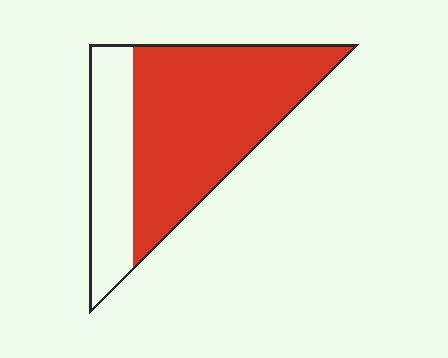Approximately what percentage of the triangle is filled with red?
Approximately 70%.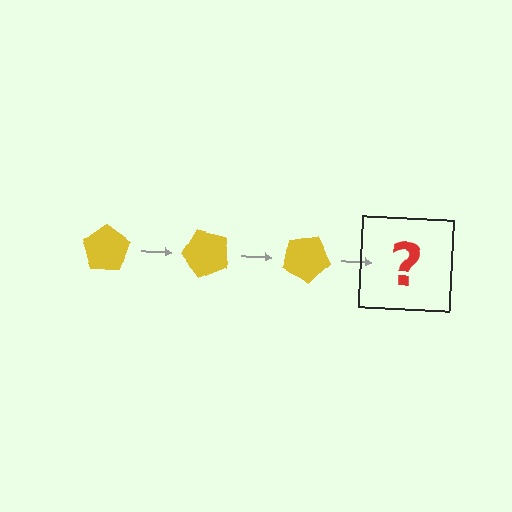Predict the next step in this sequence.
The next step is a yellow pentagon rotated 150 degrees.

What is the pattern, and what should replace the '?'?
The pattern is that the pentagon rotates 50 degrees each step. The '?' should be a yellow pentagon rotated 150 degrees.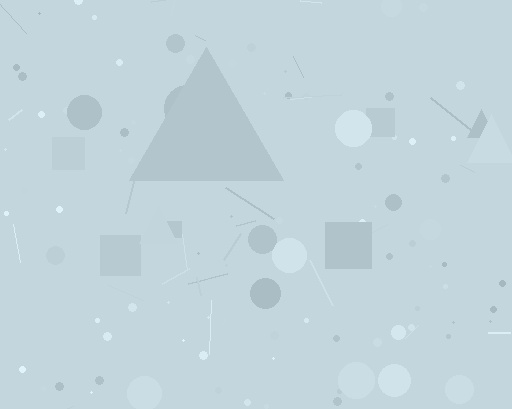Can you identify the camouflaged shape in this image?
The camouflaged shape is a triangle.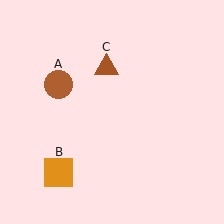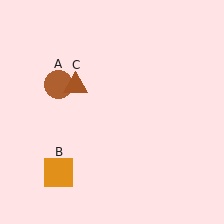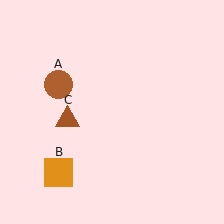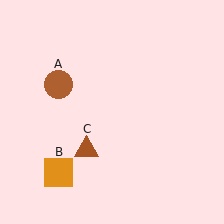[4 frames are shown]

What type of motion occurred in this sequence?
The brown triangle (object C) rotated counterclockwise around the center of the scene.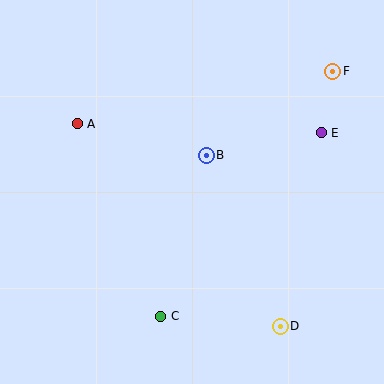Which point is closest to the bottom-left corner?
Point C is closest to the bottom-left corner.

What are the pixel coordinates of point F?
Point F is at (333, 71).